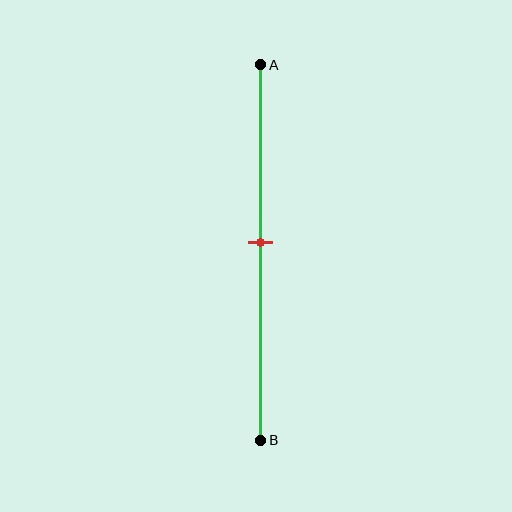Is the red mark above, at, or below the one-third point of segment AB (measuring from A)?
The red mark is below the one-third point of segment AB.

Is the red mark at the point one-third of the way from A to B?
No, the mark is at about 45% from A, not at the 33% one-third point.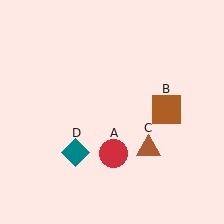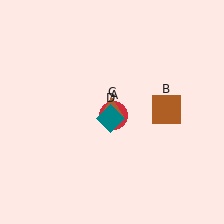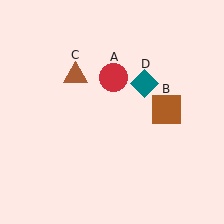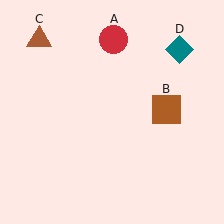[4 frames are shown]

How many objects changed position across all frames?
3 objects changed position: red circle (object A), brown triangle (object C), teal diamond (object D).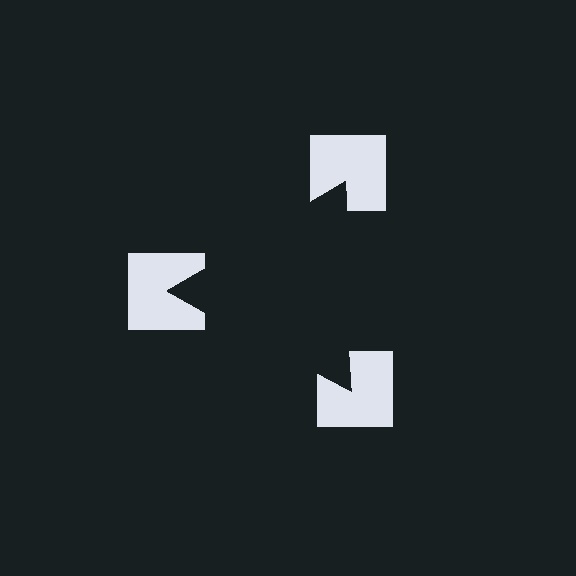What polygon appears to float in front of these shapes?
An illusory triangle — its edges are inferred from the aligned wedge cuts in the notched squares, not physically drawn.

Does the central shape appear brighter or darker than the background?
It typically appears slightly darker than the background, even though no actual brightness change is drawn.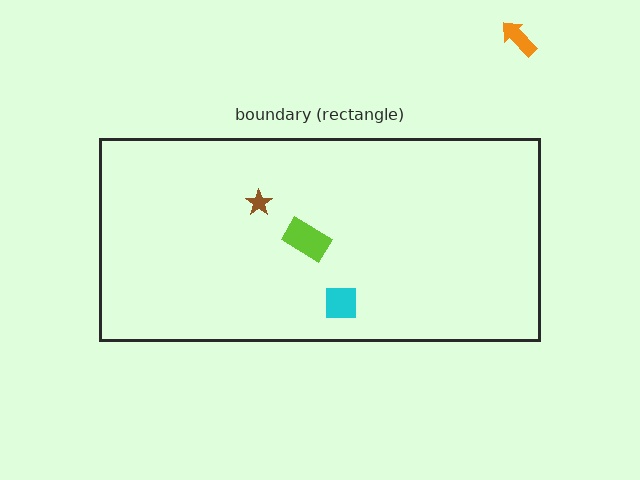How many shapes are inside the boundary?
3 inside, 1 outside.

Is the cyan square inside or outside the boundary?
Inside.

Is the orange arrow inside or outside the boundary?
Outside.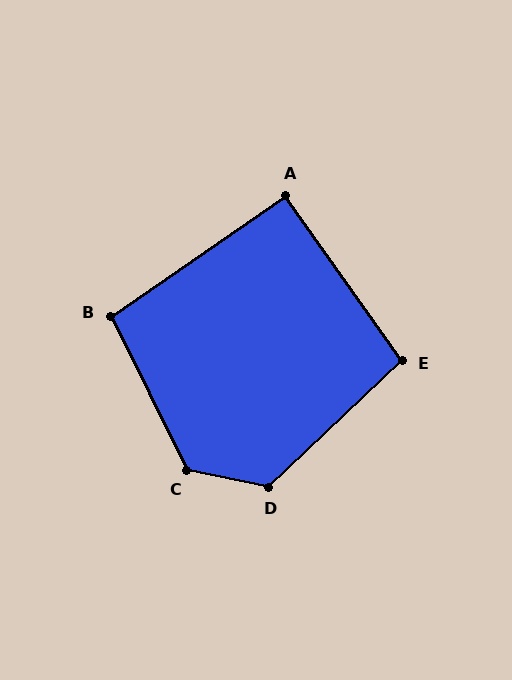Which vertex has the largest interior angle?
C, at approximately 128 degrees.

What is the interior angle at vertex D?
Approximately 125 degrees (obtuse).